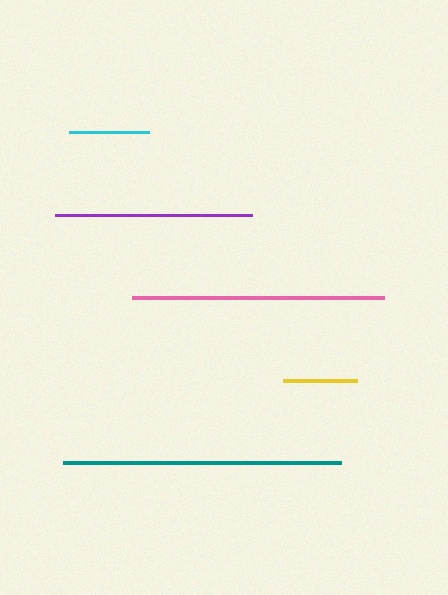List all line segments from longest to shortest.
From longest to shortest: teal, pink, purple, cyan, yellow.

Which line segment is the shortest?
The yellow line is the shortest at approximately 75 pixels.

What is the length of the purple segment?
The purple segment is approximately 198 pixels long.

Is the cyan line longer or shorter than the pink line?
The pink line is longer than the cyan line.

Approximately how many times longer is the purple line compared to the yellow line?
The purple line is approximately 2.6 times the length of the yellow line.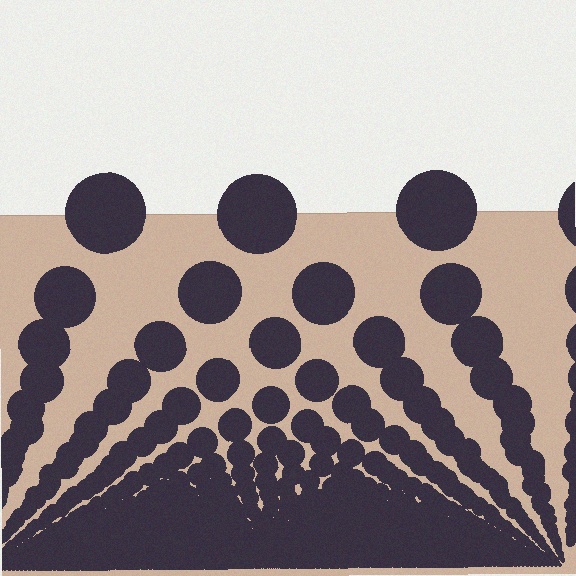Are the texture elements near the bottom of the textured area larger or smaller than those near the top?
Smaller. The gradient is inverted — elements near the bottom are smaller and denser.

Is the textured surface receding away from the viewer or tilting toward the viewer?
The surface appears to tilt toward the viewer. Texture elements get larger and sparser toward the top.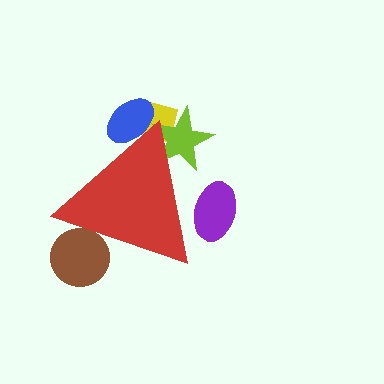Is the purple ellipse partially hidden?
Yes, the purple ellipse is partially hidden behind the red triangle.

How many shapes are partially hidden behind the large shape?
5 shapes are partially hidden.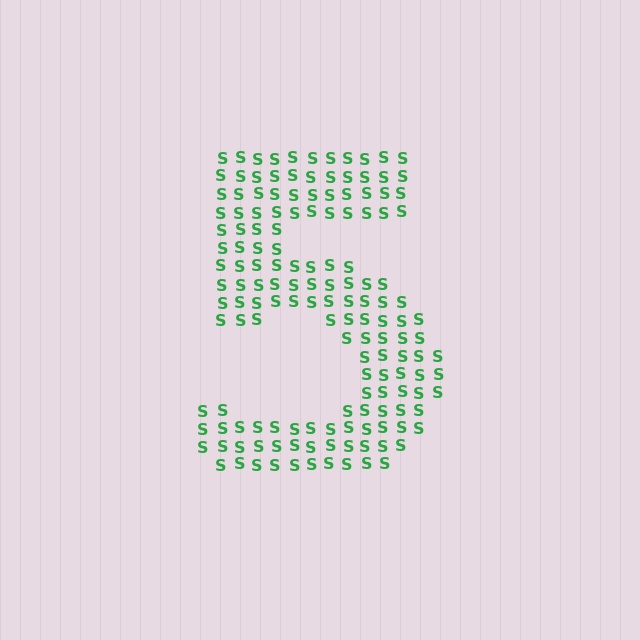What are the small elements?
The small elements are letter S's.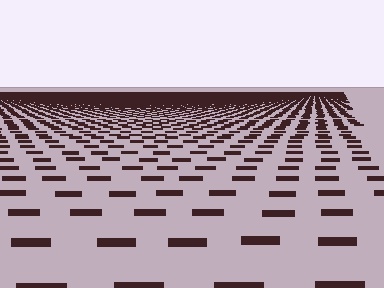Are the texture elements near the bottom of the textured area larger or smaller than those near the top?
Larger. Near the bottom, elements are closer to the viewer and appear at a bigger on-screen size.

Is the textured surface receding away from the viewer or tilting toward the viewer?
The surface is receding away from the viewer. Texture elements get smaller and denser toward the top.